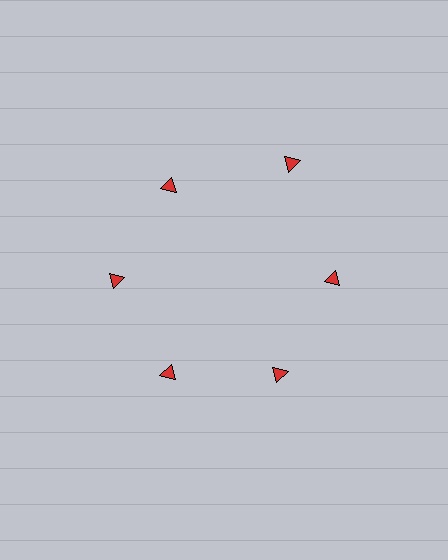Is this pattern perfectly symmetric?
No. The 6 red triangles are arranged in a ring, but one element near the 1 o'clock position is pushed outward from the center, breaking the 6-fold rotational symmetry.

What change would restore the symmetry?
The symmetry would be restored by moving it inward, back onto the ring so that all 6 triangles sit at equal angles and equal distance from the center.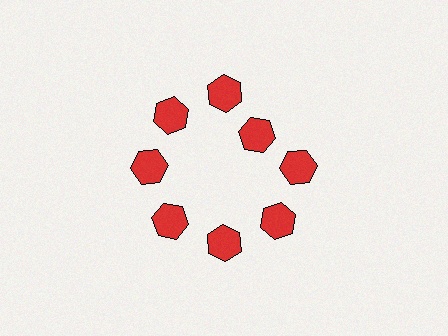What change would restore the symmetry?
The symmetry would be restored by moving it outward, back onto the ring so that all 8 hexagons sit at equal angles and equal distance from the center.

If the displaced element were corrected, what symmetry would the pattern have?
It would have 8-fold rotational symmetry — the pattern would map onto itself every 45 degrees.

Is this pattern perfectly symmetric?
No. The 8 red hexagons are arranged in a ring, but one element near the 2 o'clock position is pulled inward toward the center, breaking the 8-fold rotational symmetry.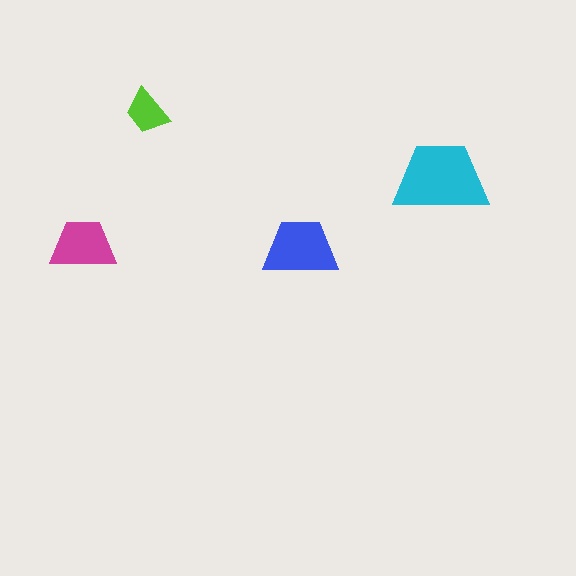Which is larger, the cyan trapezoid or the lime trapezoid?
The cyan one.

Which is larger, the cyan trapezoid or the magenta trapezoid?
The cyan one.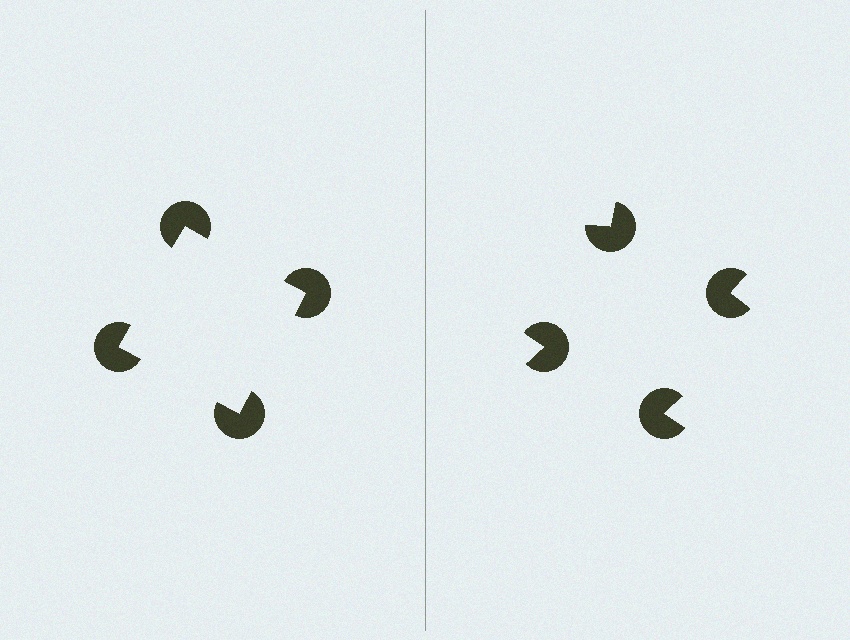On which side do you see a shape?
An illusory square appears on the left side. On the right side the wedge cuts are rotated, so no coherent shape forms.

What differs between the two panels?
The pac-man discs are positioned identically on both sides; only the wedge orientations differ. On the left they align to a square; on the right they are misaligned.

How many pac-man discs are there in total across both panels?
8 — 4 on each side.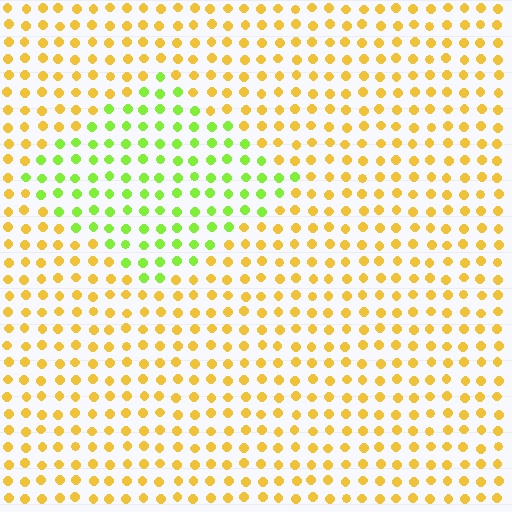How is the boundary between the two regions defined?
The boundary is defined purely by a slight shift in hue (about 51 degrees). Spacing, size, and orientation are identical on both sides.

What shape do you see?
I see a diamond.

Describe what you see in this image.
The image is filled with small yellow elements in a uniform arrangement. A diamond-shaped region is visible where the elements are tinted to a slightly different hue, forming a subtle color boundary.